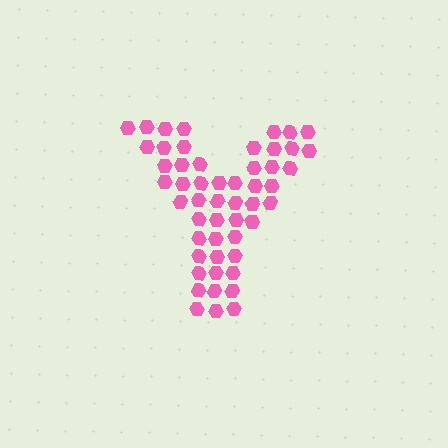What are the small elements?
The small elements are hexagons.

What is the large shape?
The large shape is the letter Y.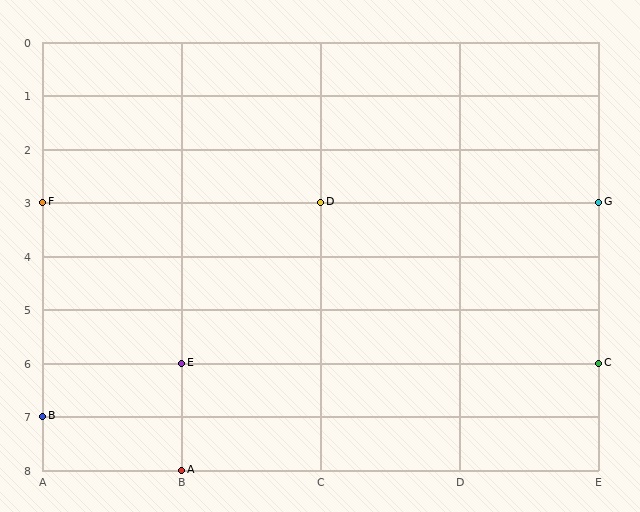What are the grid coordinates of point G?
Point G is at grid coordinates (E, 3).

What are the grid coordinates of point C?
Point C is at grid coordinates (E, 6).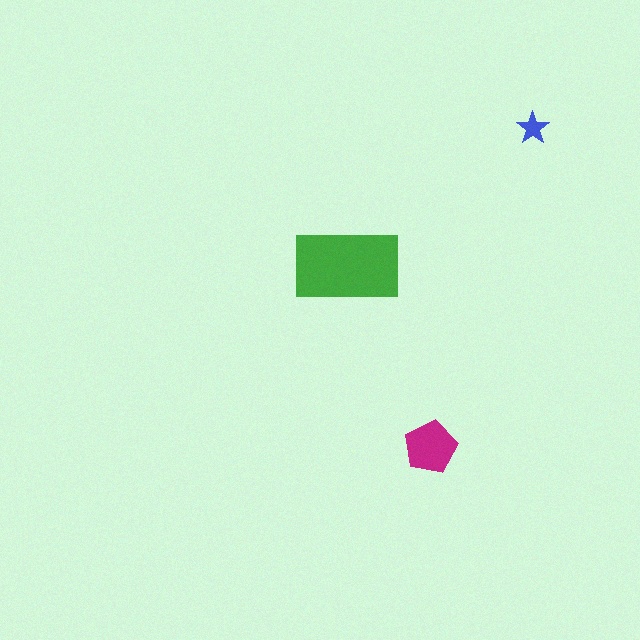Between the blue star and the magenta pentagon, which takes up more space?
The magenta pentagon.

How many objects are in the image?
There are 3 objects in the image.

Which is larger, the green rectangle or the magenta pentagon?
The green rectangle.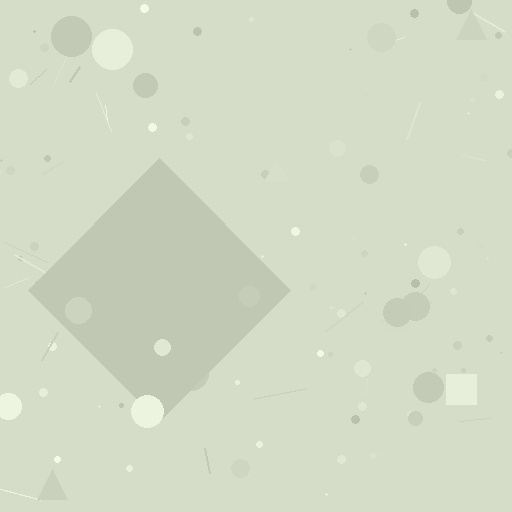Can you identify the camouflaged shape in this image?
The camouflaged shape is a diamond.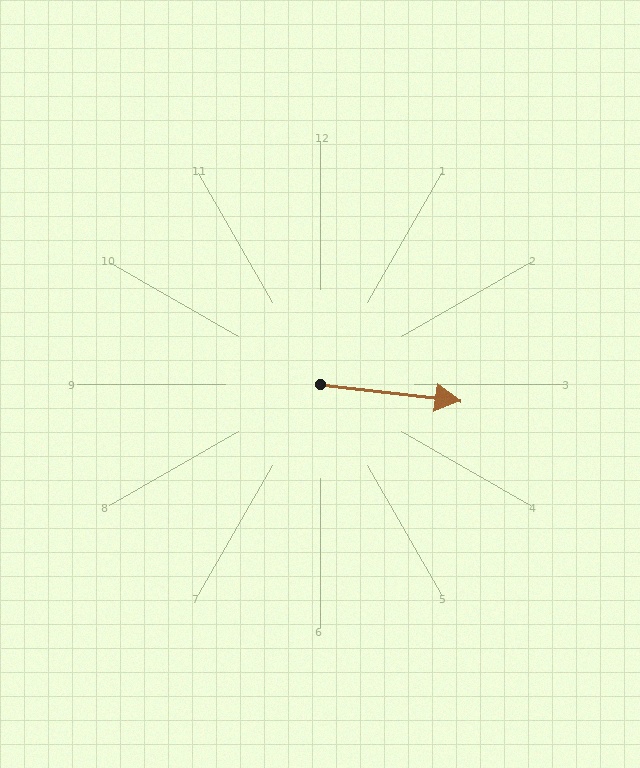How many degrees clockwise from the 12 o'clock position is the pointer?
Approximately 97 degrees.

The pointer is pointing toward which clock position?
Roughly 3 o'clock.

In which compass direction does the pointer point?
East.